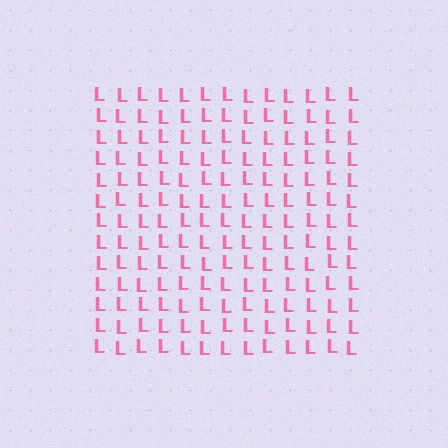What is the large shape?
The large shape is a square.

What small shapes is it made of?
It is made of small letter L's.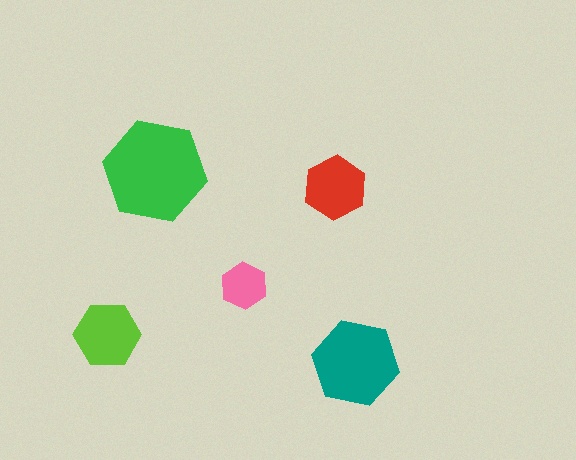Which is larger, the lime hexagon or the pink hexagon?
The lime one.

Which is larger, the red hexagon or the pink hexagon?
The red one.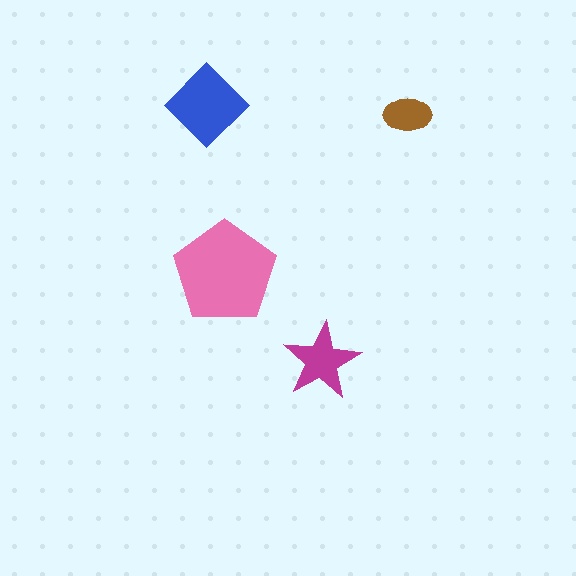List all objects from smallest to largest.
The brown ellipse, the magenta star, the blue diamond, the pink pentagon.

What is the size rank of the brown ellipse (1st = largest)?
4th.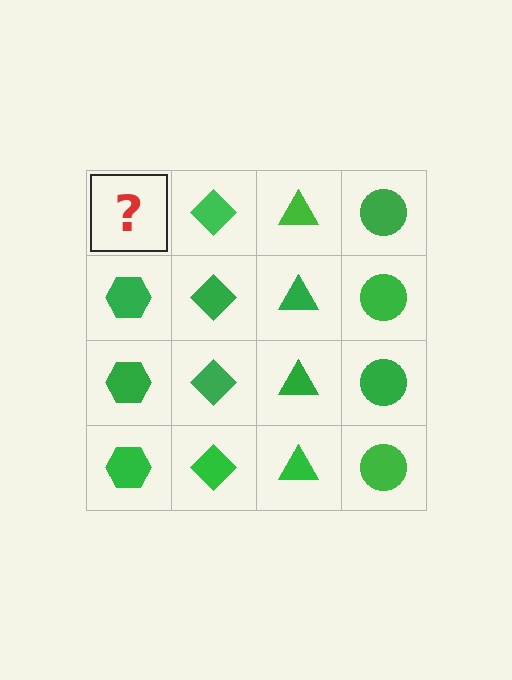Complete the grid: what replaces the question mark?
The question mark should be replaced with a green hexagon.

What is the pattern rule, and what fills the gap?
The rule is that each column has a consistent shape. The gap should be filled with a green hexagon.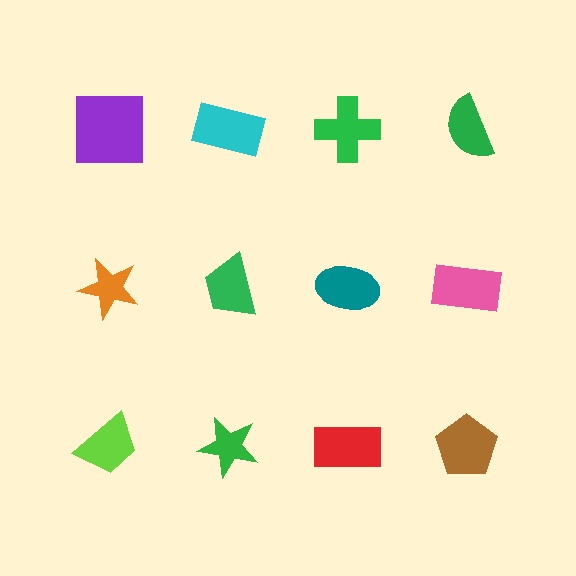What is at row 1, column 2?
A cyan rectangle.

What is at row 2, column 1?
An orange star.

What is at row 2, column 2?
A green trapezoid.